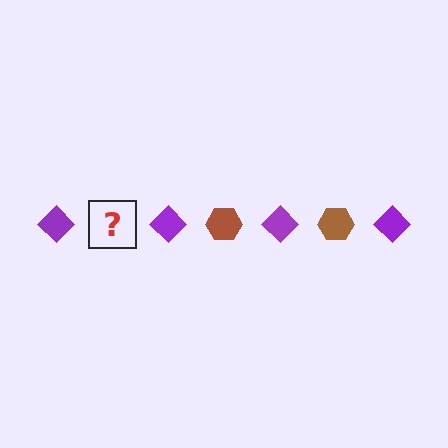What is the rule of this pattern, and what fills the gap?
The rule is that the pattern alternates between purple diamond and brown hexagon. The gap should be filled with a brown hexagon.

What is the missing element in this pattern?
The missing element is a brown hexagon.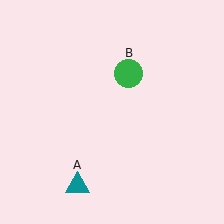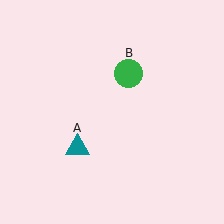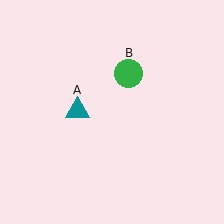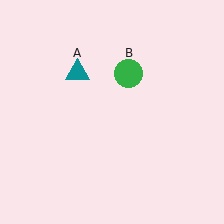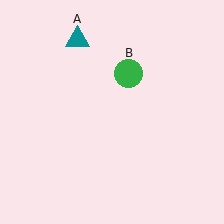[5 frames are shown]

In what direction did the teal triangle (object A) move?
The teal triangle (object A) moved up.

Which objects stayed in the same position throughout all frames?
Green circle (object B) remained stationary.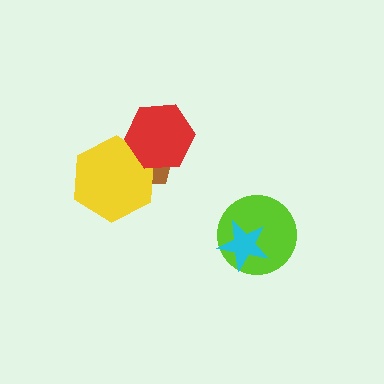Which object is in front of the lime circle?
The cyan star is in front of the lime circle.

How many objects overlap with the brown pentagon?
2 objects overlap with the brown pentagon.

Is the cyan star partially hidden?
No, no other shape covers it.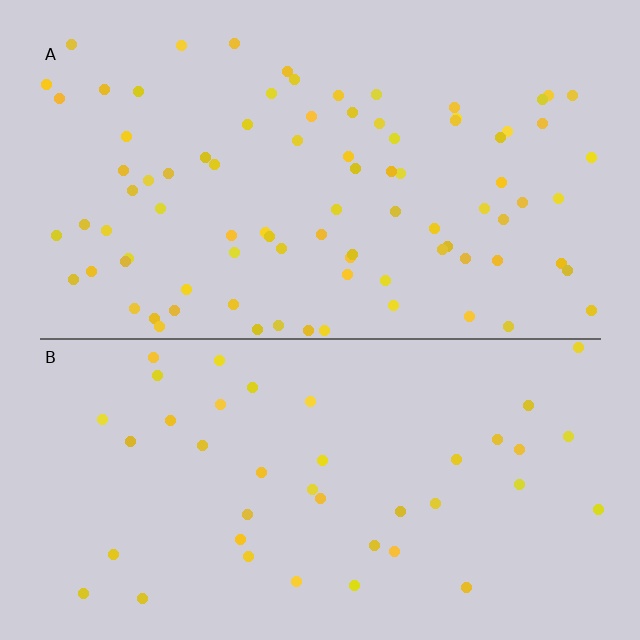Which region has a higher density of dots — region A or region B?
A (the top).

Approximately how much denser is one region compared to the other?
Approximately 2.1× — region A over region B.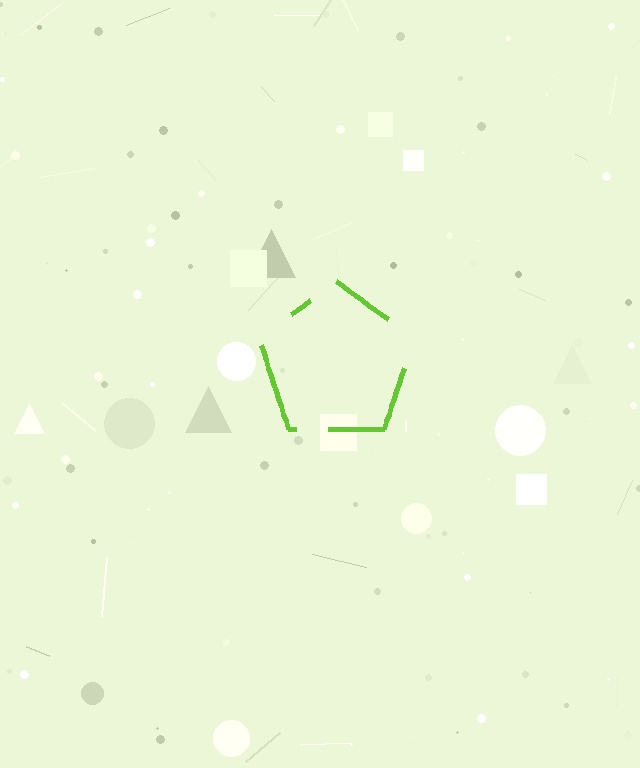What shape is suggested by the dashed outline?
The dashed outline suggests a pentagon.